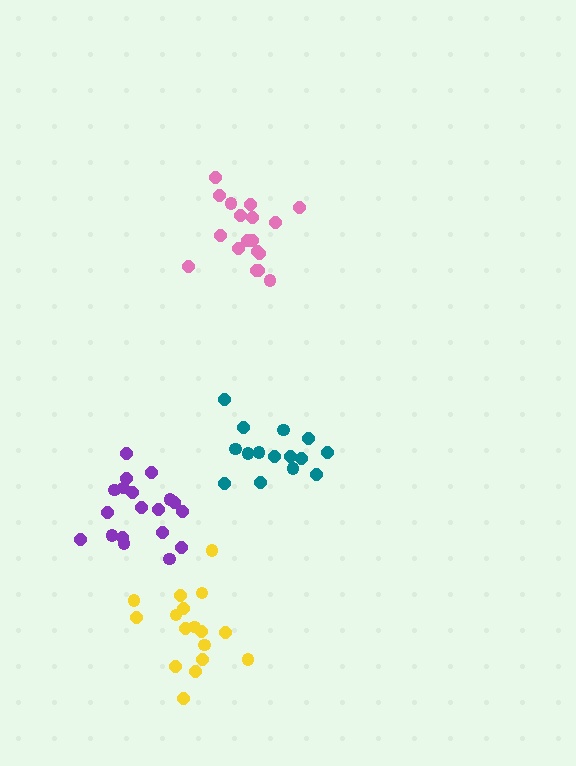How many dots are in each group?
Group 1: 15 dots, Group 2: 18 dots, Group 3: 19 dots, Group 4: 17 dots (69 total).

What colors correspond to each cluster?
The clusters are colored: teal, pink, purple, yellow.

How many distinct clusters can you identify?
There are 4 distinct clusters.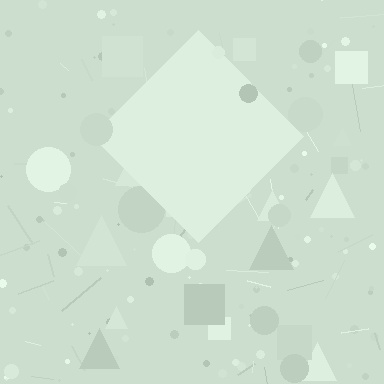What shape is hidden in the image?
A diamond is hidden in the image.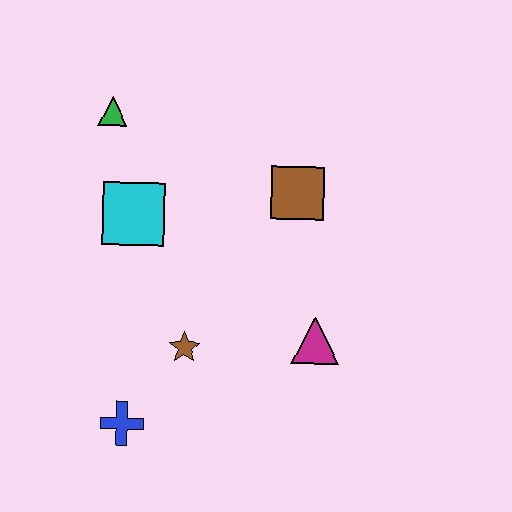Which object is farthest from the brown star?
The green triangle is farthest from the brown star.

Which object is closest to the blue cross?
The brown star is closest to the blue cross.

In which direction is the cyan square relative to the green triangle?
The cyan square is below the green triangle.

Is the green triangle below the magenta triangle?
No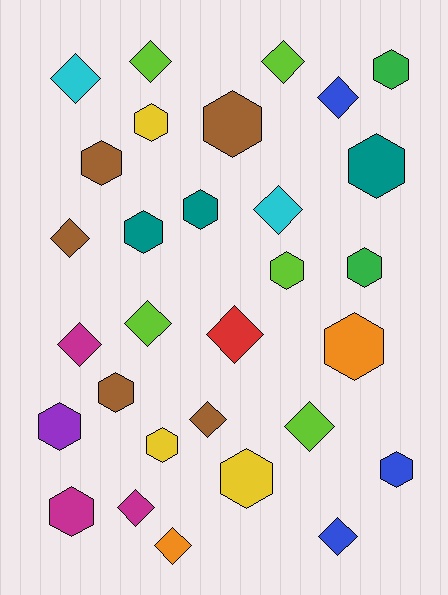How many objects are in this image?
There are 30 objects.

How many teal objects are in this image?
There are 3 teal objects.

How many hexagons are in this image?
There are 16 hexagons.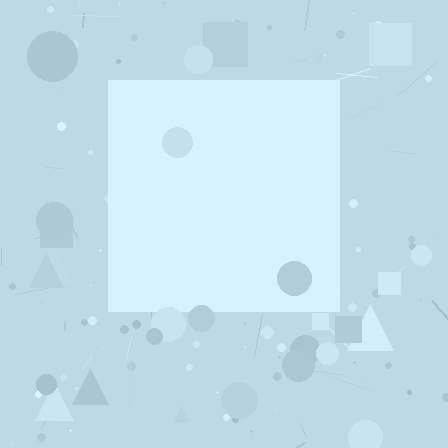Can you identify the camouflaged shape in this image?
The camouflaged shape is a square.